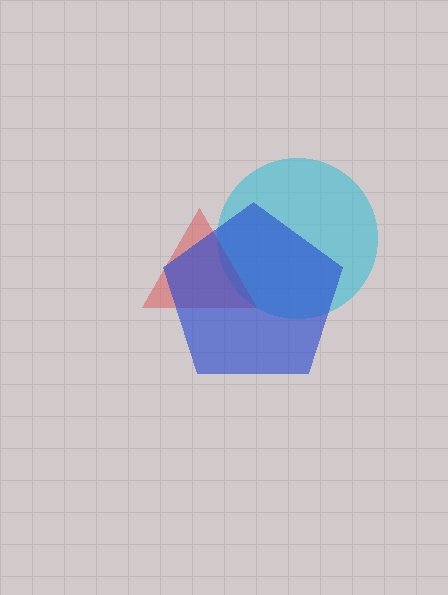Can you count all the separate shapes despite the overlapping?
Yes, there are 3 separate shapes.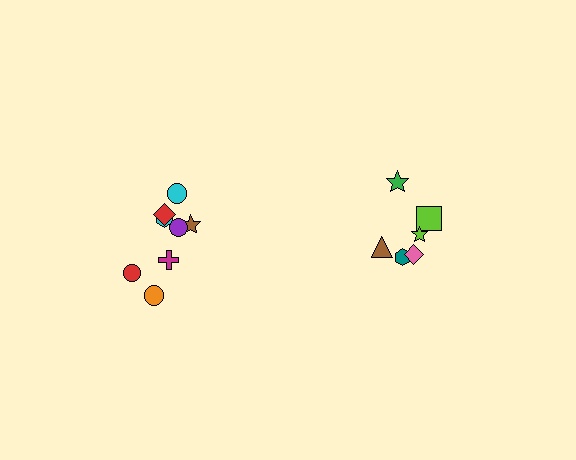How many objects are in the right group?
There are 6 objects.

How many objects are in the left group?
There are 8 objects.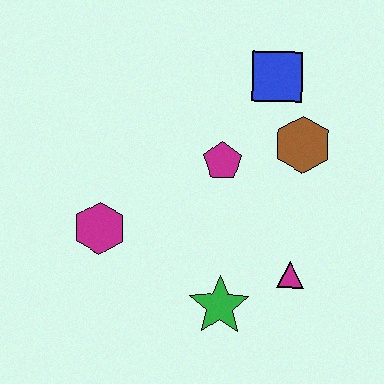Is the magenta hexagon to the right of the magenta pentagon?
No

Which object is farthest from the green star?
The blue square is farthest from the green star.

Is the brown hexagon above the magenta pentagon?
Yes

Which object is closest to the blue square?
The brown hexagon is closest to the blue square.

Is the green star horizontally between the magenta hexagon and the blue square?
Yes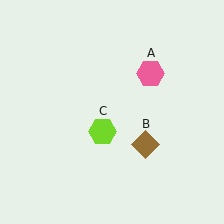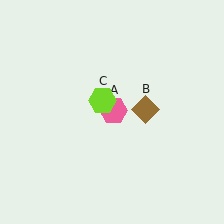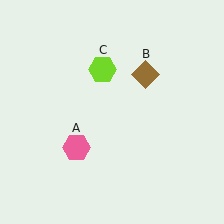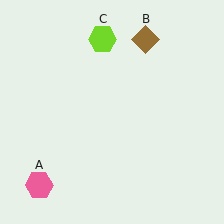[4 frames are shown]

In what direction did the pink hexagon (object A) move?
The pink hexagon (object A) moved down and to the left.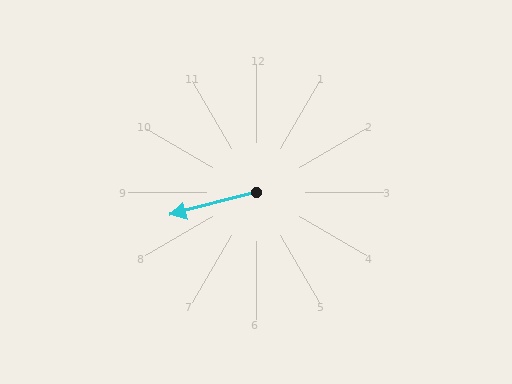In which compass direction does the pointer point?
West.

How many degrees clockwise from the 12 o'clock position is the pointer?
Approximately 255 degrees.